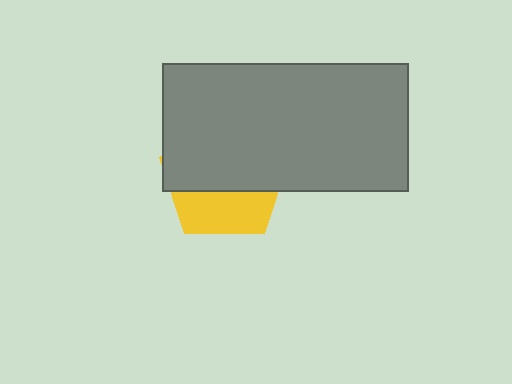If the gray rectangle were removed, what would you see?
You would see the complete yellow pentagon.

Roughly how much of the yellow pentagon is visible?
A small part of it is visible (roughly 36%).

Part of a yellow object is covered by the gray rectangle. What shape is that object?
It is a pentagon.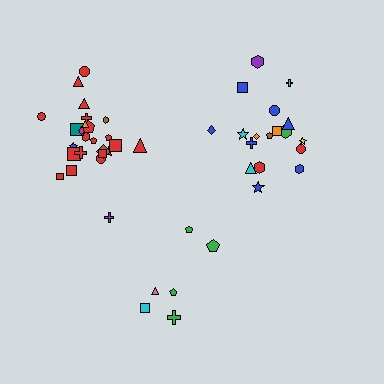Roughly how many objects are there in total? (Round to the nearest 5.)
Roughly 50 objects in total.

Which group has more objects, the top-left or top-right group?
The top-left group.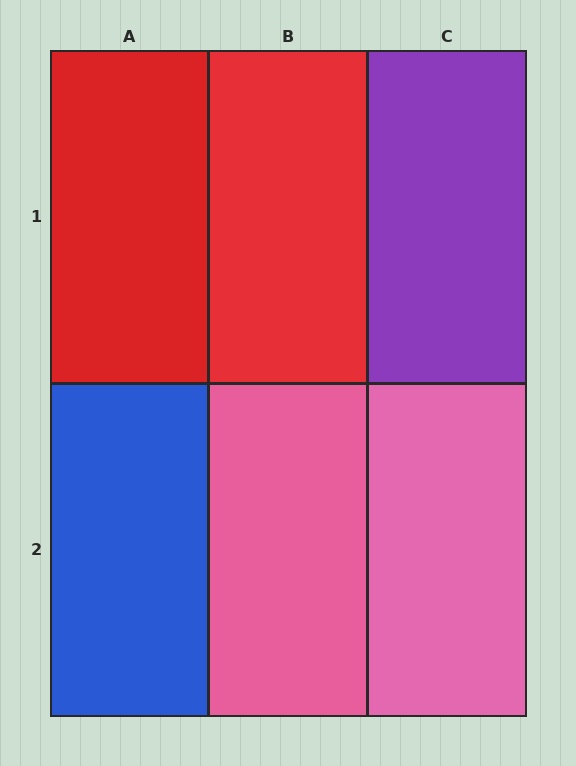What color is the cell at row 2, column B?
Pink.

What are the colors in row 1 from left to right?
Red, red, purple.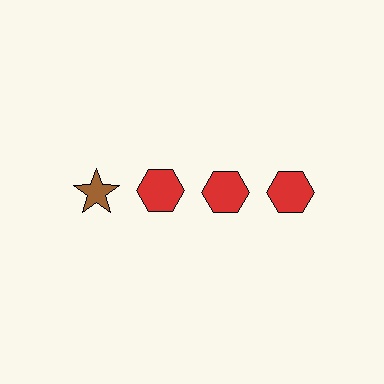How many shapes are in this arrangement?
There are 4 shapes arranged in a grid pattern.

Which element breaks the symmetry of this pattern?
The brown star in the top row, leftmost column breaks the symmetry. All other shapes are red hexagons.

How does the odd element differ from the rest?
It differs in both color (brown instead of red) and shape (star instead of hexagon).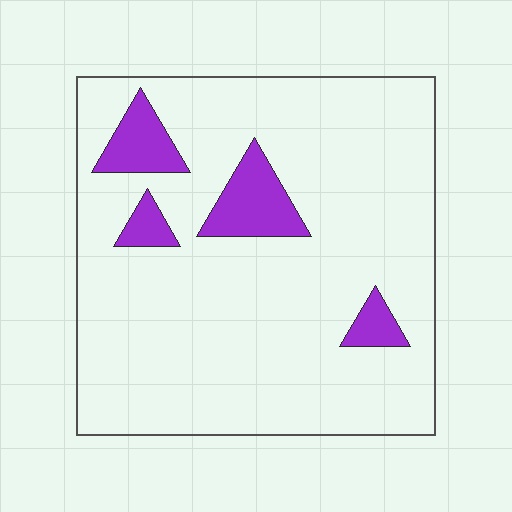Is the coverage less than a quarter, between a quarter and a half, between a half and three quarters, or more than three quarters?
Less than a quarter.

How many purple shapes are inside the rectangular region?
4.